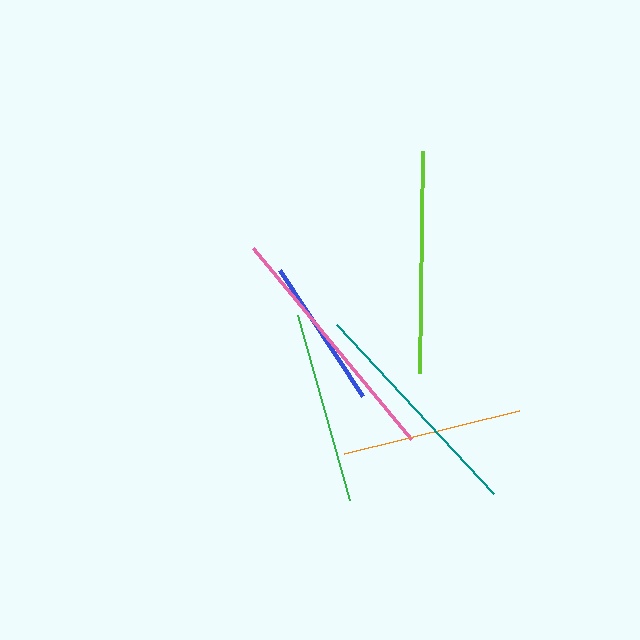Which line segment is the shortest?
The blue line is the shortest at approximately 151 pixels.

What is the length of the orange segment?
The orange segment is approximately 180 pixels long.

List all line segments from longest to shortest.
From longest to shortest: pink, teal, lime, green, orange, blue.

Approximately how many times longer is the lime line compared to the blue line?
The lime line is approximately 1.5 times the length of the blue line.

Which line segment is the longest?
The pink line is the longest at approximately 248 pixels.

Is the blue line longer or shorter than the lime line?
The lime line is longer than the blue line.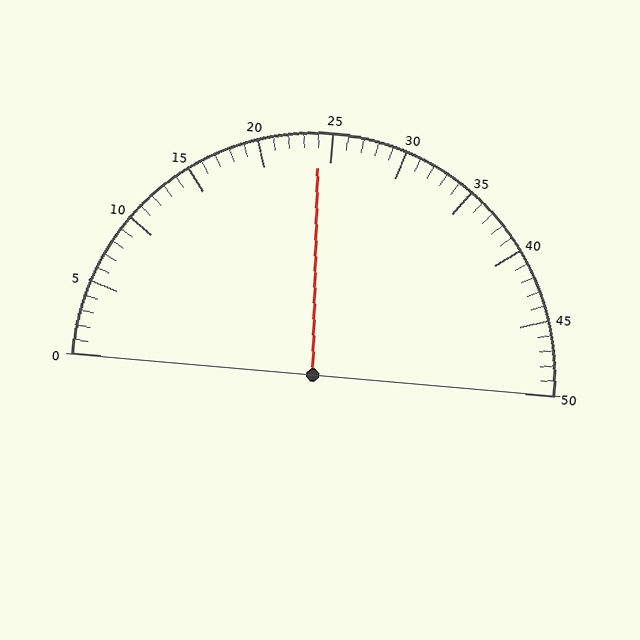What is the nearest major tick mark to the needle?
The nearest major tick mark is 25.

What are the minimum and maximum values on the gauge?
The gauge ranges from 0 to 50.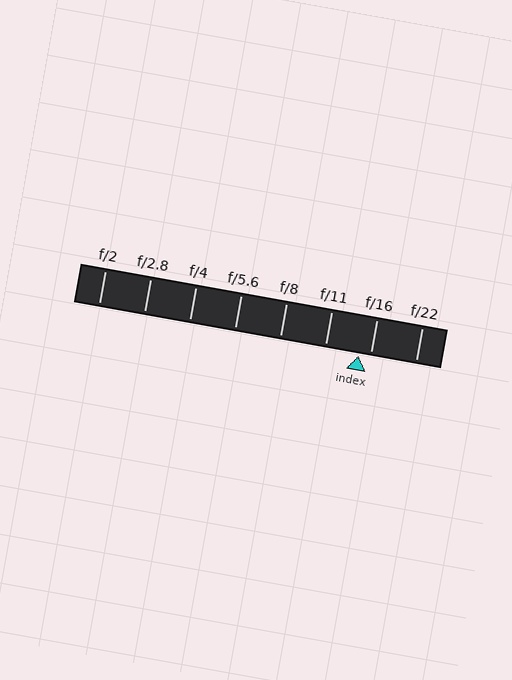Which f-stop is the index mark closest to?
The index mark is closest to f/16.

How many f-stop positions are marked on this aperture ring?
There are 8 f-stop positions marked.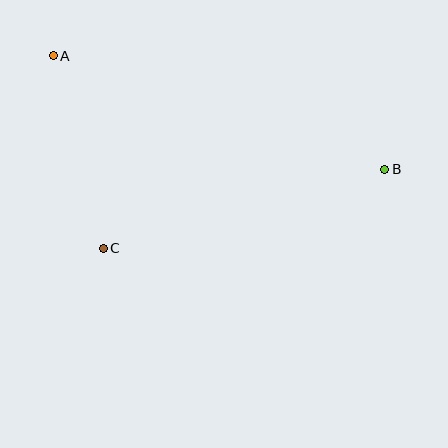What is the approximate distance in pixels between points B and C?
The distance between B and C is approximately 292 pixels.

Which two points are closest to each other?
Points A and C are closest to each other.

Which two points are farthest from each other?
Points A and B are farthest from each other.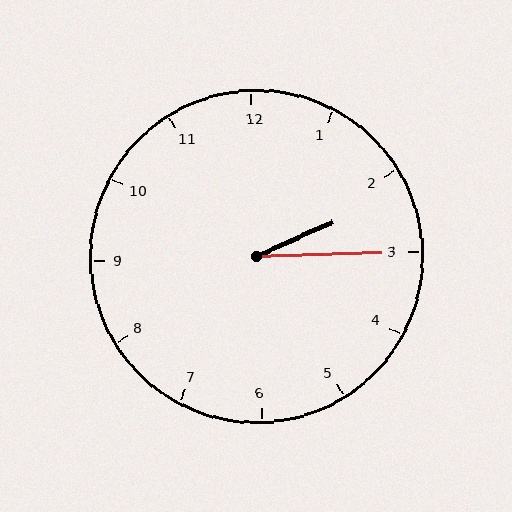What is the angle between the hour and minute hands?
Approximately 22 degrees.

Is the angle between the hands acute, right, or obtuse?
It is acute.